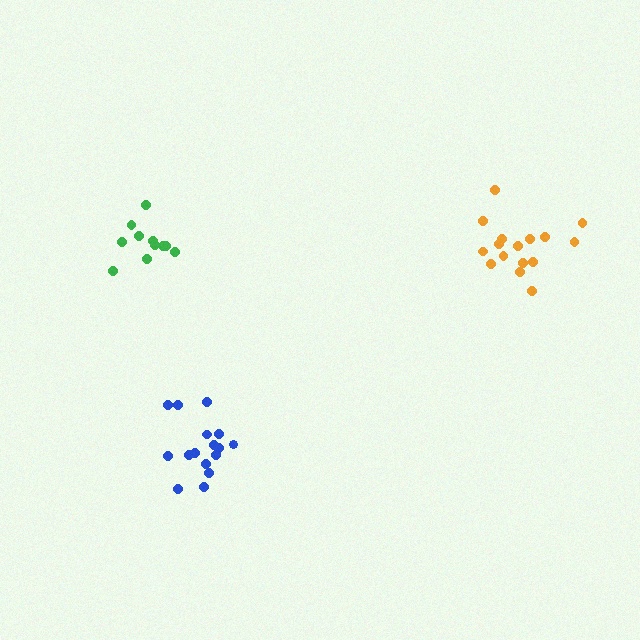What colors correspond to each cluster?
The clusters are colored: blue, green, orange.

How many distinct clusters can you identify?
There are 3 distinct clusters.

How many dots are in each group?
Group 1: 16 dots, Group 2: 11 dots, Group 3: 16 dots (43 total).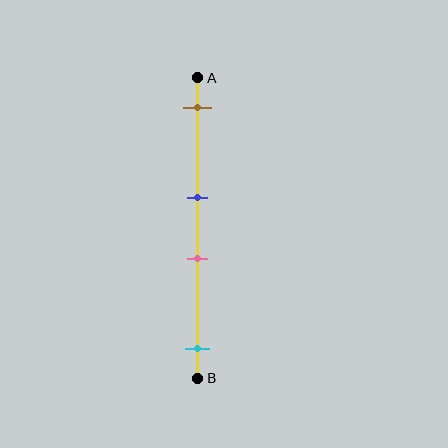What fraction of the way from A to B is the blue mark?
The blue mark is approximately 40% (0.4) of the way from A to B.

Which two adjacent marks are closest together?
The blue and pink marks are the closest adjacent pair.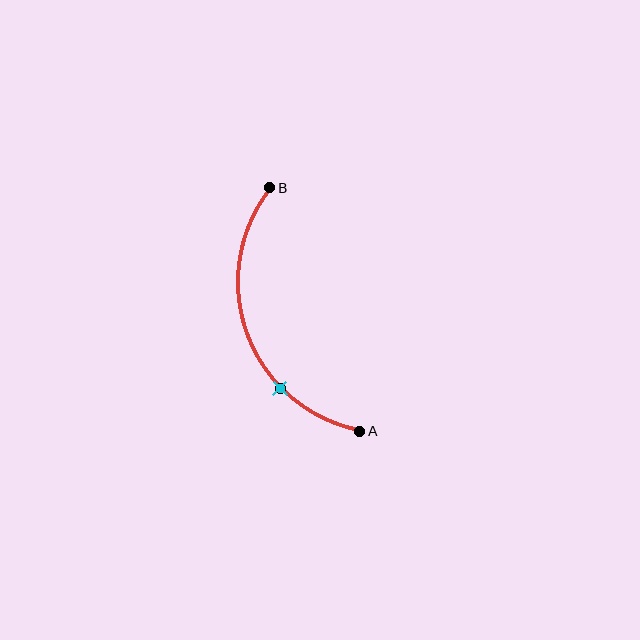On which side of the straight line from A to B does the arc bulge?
The arc bulges to the left of the straight line connecting A and B.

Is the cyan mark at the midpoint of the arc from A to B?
No. The cyan mark lies on the arc but is closer to endpoint A. The arc midpoint would be at the point on the curve equidistant along the arc from both A and B.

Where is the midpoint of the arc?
The arc midpoint is the point on the curve farthest from the straight line joining A and B. It sits to the left of that line.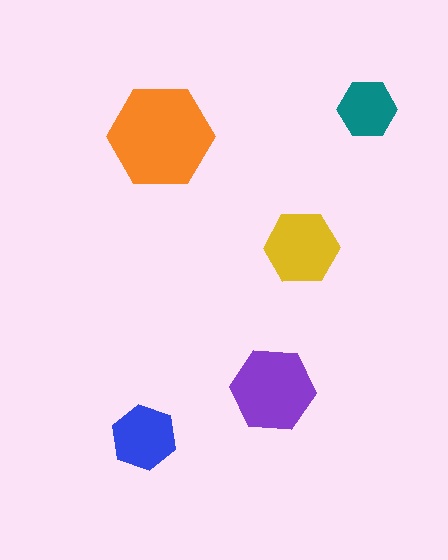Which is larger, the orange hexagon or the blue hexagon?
The orange one.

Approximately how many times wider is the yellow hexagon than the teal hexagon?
About 1.5 times wider.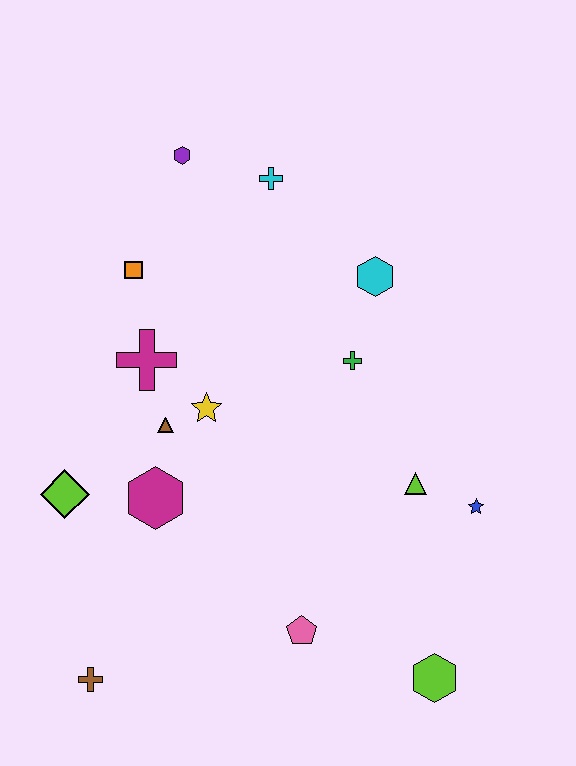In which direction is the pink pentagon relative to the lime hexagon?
The pink pentagon is to the left of the lime hexagon.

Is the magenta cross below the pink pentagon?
No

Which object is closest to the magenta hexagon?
The brown triangle is closest to the magenta hexagon.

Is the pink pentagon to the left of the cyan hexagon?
Yes